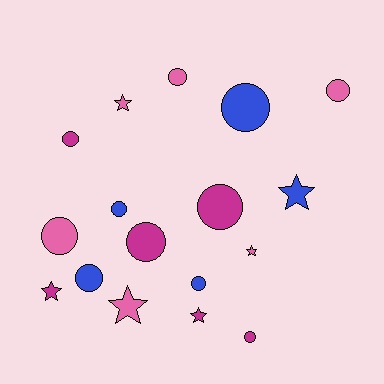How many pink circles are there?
There are 3 pink circles.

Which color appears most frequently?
Pink, with 6 objects.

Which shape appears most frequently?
Circle, with 11 objects.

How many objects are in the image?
There are 17 objects.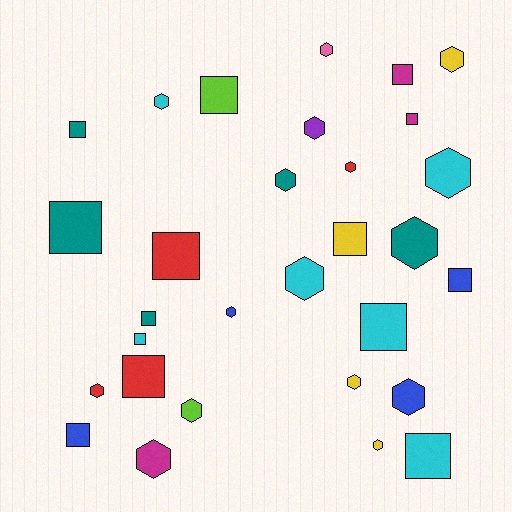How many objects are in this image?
There are 30 objects.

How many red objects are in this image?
There are 4 red objects.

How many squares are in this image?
There are 14 squares.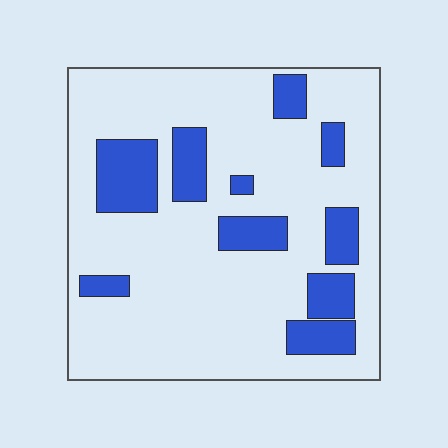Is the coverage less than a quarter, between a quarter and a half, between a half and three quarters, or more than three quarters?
Less than a quarter.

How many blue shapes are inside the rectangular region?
10.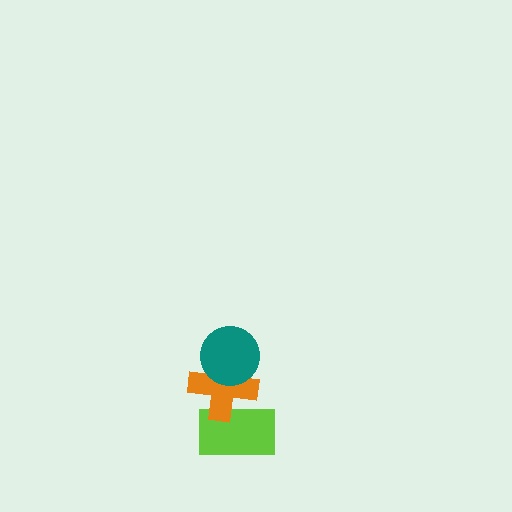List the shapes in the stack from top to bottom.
From top to bottom: the teal circle, the orange cross, the lime rectangle.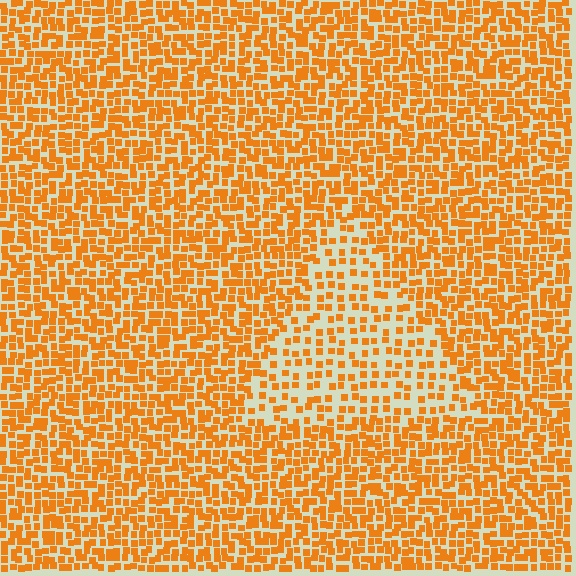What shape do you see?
I see a triangle.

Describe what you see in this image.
The image contains small orange elements arranged at two different densities. A triangle-shaped region is visible where the elements are less densely packed than the surrounding area.